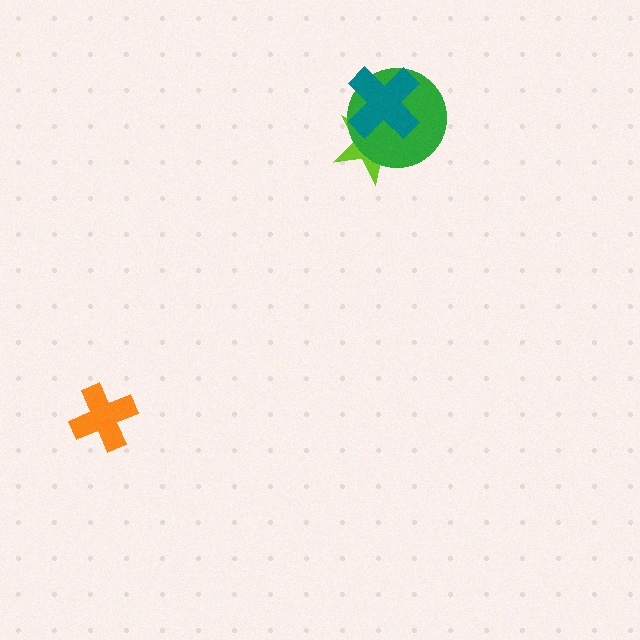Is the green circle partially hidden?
Yes, it is partially covered by another shape.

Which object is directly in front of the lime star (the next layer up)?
The green circle is directly in front of the lime star.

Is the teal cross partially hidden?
No, no other shape covers it.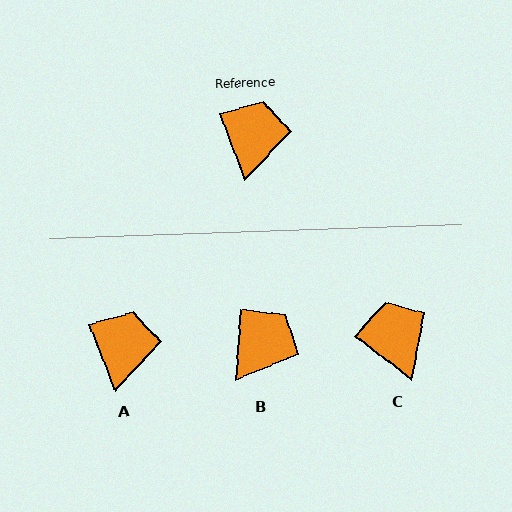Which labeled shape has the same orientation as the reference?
A.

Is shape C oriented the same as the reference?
No, it is off by about 32 degrees.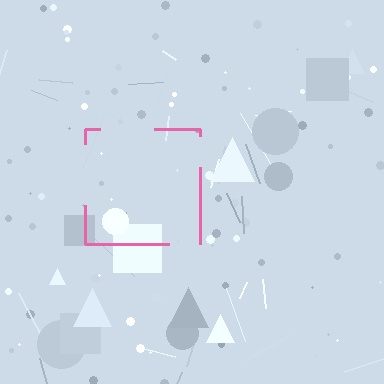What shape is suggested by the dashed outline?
The dashed outline suggests a square.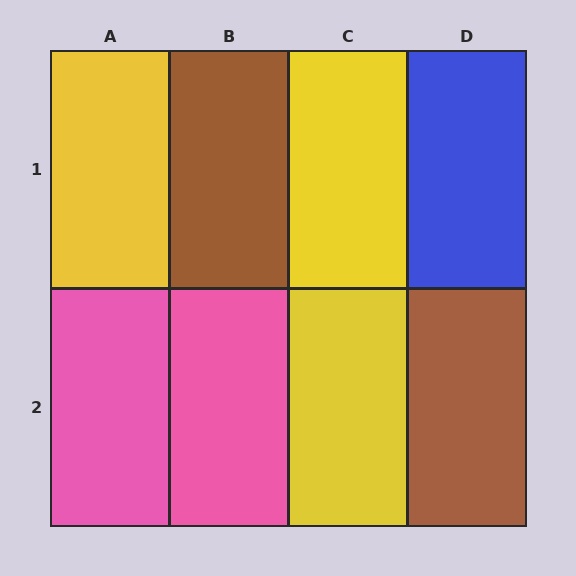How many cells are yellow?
3 cells are yellow.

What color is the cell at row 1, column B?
Brown.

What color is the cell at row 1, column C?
Yellow.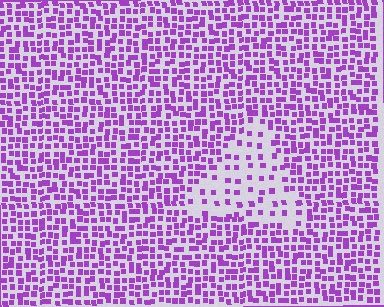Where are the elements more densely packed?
The elements are more densely packed outside the triangle boundary.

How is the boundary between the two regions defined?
The boundary is defined by a change in element density (approximately 2.4x ratio). All elements are the same color, size, and shape.